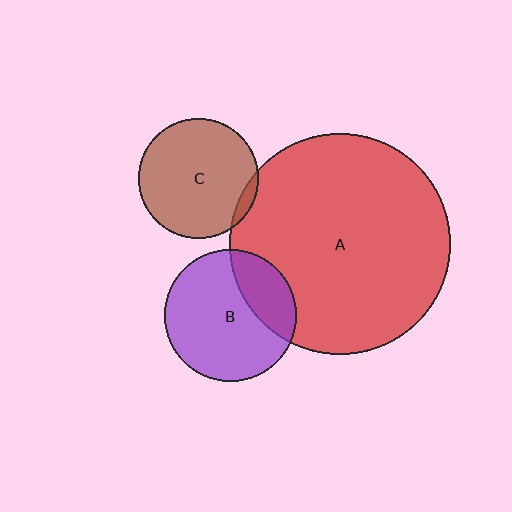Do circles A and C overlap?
Yes.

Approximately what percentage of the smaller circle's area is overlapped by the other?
Approximately 5%.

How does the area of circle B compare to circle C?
Approximately 1.2 times.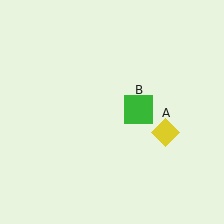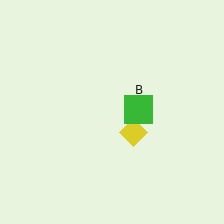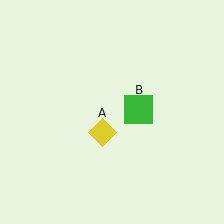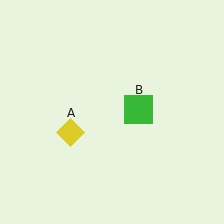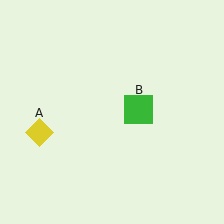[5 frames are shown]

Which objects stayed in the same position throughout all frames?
Green square (object B) remained stationary.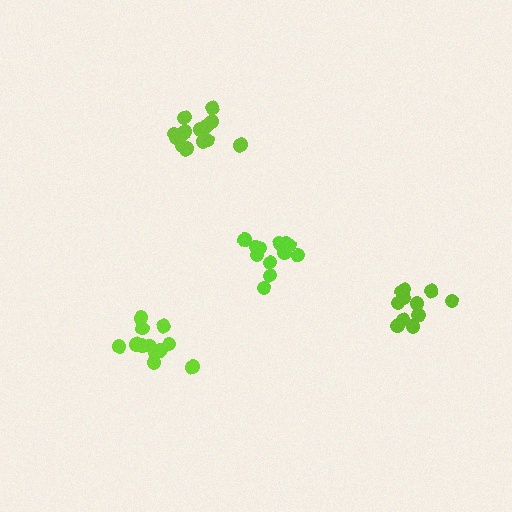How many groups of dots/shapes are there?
There are 4 groups.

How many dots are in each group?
Group 1: 11 dots, Group 2: 12 dots, Group 3: 14 dots, Group 4: 12 dots (49 total).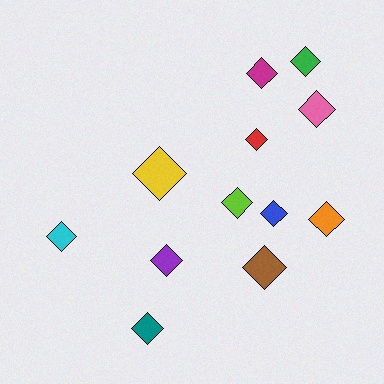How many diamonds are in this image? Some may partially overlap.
There are 12 diamonds.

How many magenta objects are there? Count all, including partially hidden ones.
There is 1 magenta object.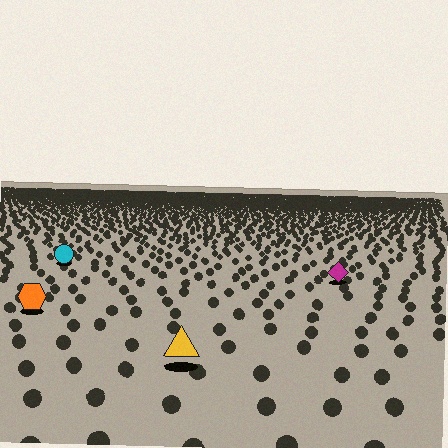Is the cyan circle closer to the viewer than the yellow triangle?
No. The yellow triangle is closer — you can tell from the texture gradient: the ground texture is coarser near it.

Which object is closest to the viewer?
The yellow triangle is closest. The texture marks near it are larger and more spread out.